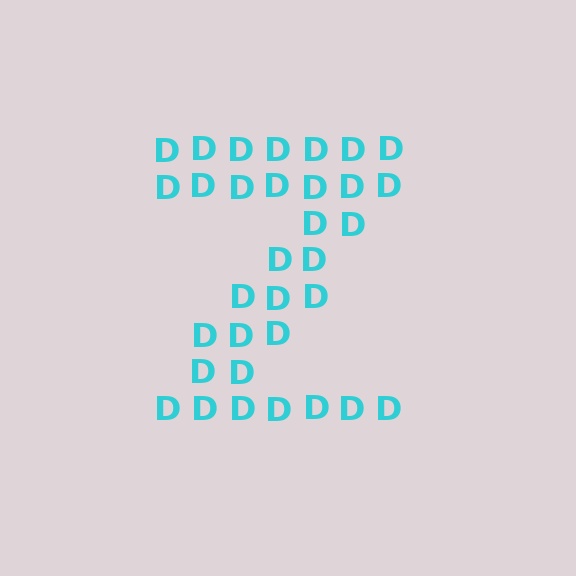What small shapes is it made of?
It is made of small letter D's.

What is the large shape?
The large shape is the letter Z.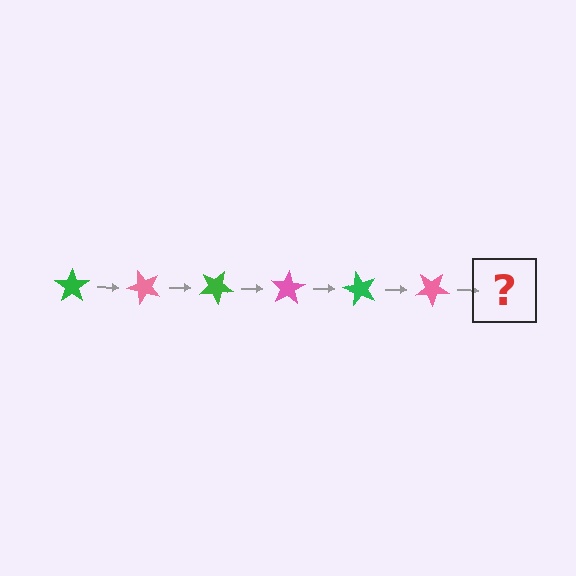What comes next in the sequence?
The next element should be a green star, rotated 300 degrees from the start.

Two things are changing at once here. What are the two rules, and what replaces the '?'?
The two rules are that it rotates 50 degrees each step and the color cycles through green and pink. The '?' should be a green star, rotated 300 degrees from the start.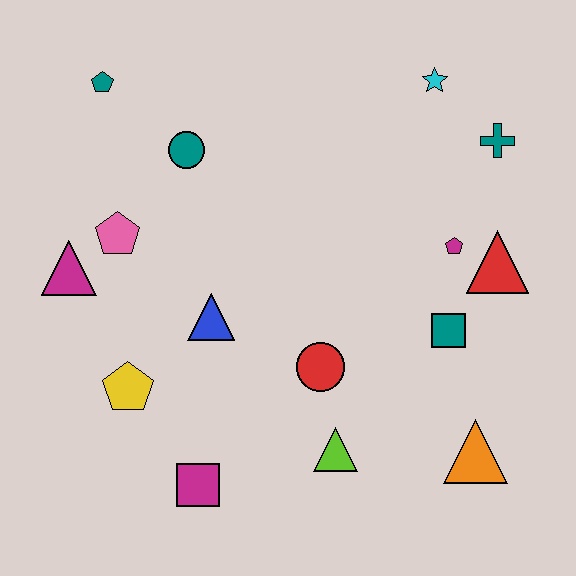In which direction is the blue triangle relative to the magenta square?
The blue triangle is above the magenta square.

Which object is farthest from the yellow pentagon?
The teal cross is farthest from the yellow pentagon.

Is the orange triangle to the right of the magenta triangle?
Yes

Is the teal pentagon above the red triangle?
Yes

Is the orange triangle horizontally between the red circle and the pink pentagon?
No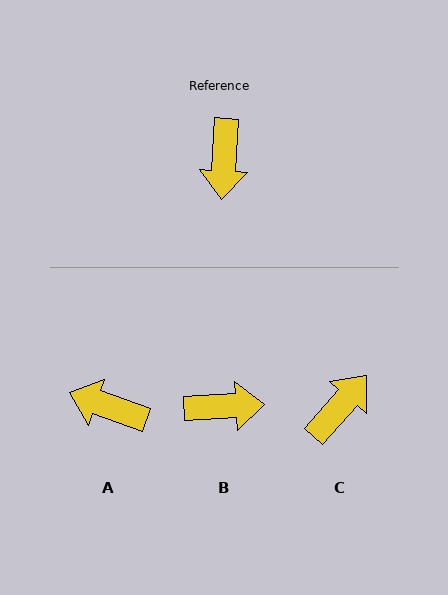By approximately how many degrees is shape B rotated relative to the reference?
Approximately 96 degrees counter-clockwise.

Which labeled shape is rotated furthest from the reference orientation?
C, about 143 degrees away.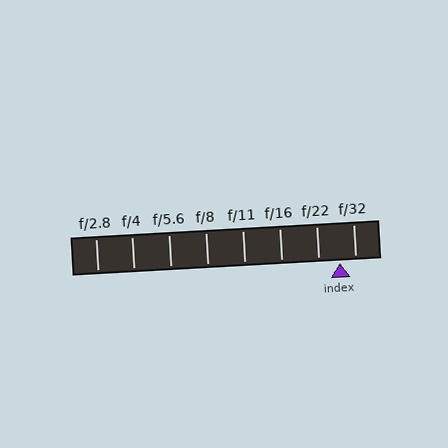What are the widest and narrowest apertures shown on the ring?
The widest aperture shown is f/2.8 and the narrowest is f/32.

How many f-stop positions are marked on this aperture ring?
There are 8 f-stop positions marked.